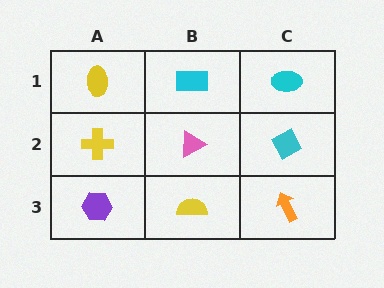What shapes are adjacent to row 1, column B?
A pink triangle (row 2, column B), a yellow ellipse (row 1, column A), a cyan ellipse (row 1, column C).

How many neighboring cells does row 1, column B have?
3.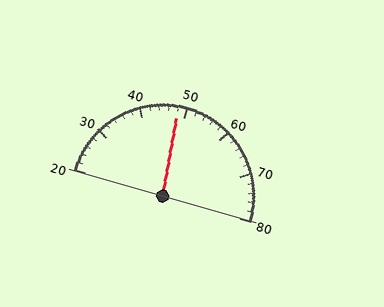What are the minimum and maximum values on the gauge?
The gauge ranges from 20 to 80.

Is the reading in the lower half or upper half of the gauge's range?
The reading is in the lower half of the range (20 to 80).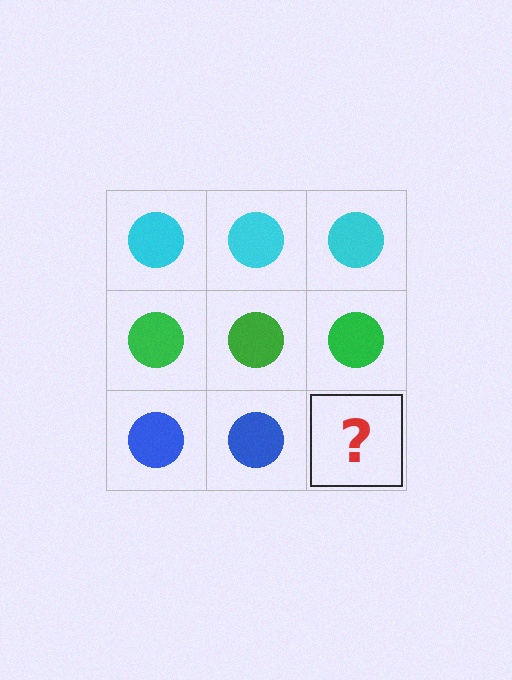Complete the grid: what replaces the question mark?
The question mark should be replaced with a blue circle.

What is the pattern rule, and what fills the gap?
The rule is that each row has a consistent color. The gap should be filled with a blue circle.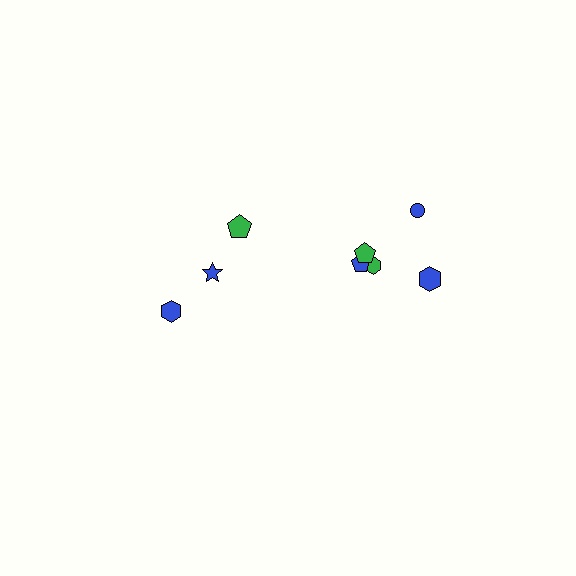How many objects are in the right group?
There are 5 objects.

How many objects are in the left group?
There are 3 objects.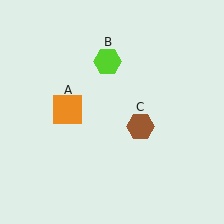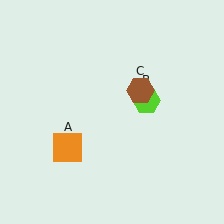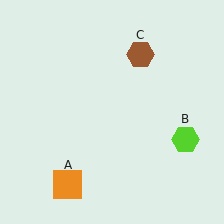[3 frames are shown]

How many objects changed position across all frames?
3 objects changed position: orange square (object A), lime hexagon (object B), brown hexagon (object C).